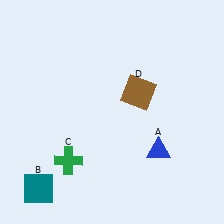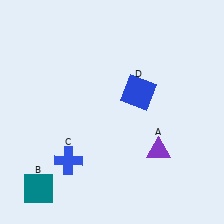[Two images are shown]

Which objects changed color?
A changed from blue to purple. C changed from green to blue. D changed from brown to blue.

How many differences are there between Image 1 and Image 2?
There are 3 differences between the two images.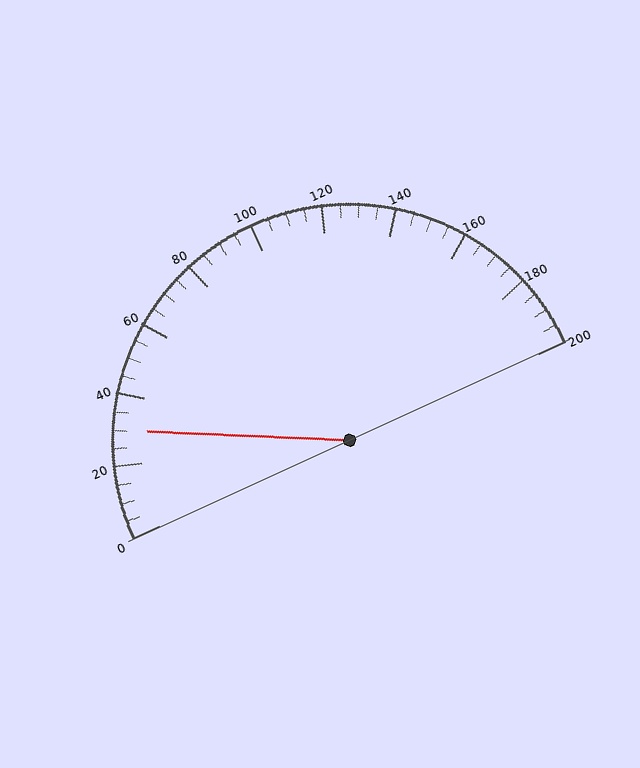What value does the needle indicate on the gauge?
The needle indicates approximately 30.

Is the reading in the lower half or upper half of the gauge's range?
The reading is in the lower half of the range (0 to 200).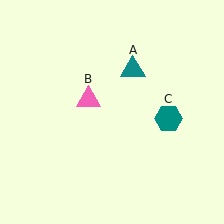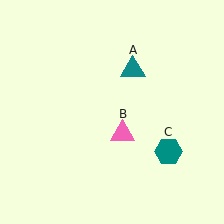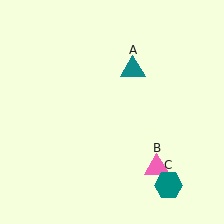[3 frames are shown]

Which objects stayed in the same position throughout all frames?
Teal triangle (object A) remained stationary.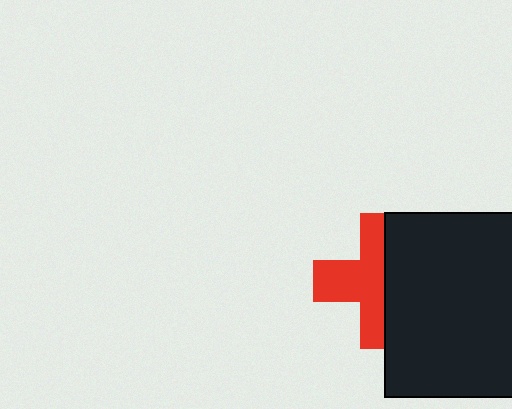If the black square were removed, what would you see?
You would see the complete red cross.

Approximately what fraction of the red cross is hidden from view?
Roughly 46% of the red cross is hidden behind the black square.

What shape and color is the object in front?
The object in front is a black square.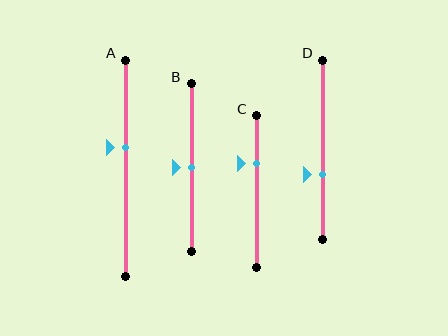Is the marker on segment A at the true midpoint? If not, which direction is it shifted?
No, the marker on segment A is shifted upward by about 10% of the segment length.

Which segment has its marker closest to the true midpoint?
Segment B has its marker closest to the true midpoint.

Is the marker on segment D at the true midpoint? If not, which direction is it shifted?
No, the marker on segment D is shifted downward by about 14% of the segment length.